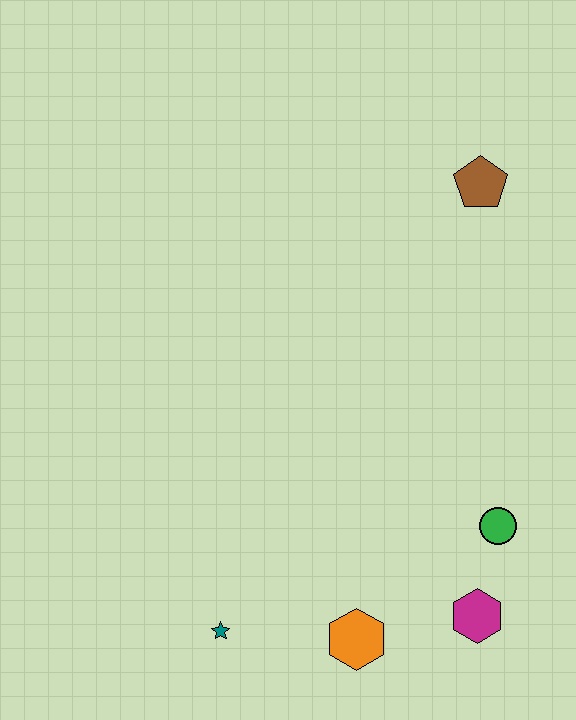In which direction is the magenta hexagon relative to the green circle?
The magenta hexagon is below the green circle.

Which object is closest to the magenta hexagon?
The green circle is closest to the magenta hexagon.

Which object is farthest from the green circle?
The brown pentagon is farthest from the green circle.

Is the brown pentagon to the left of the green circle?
Yes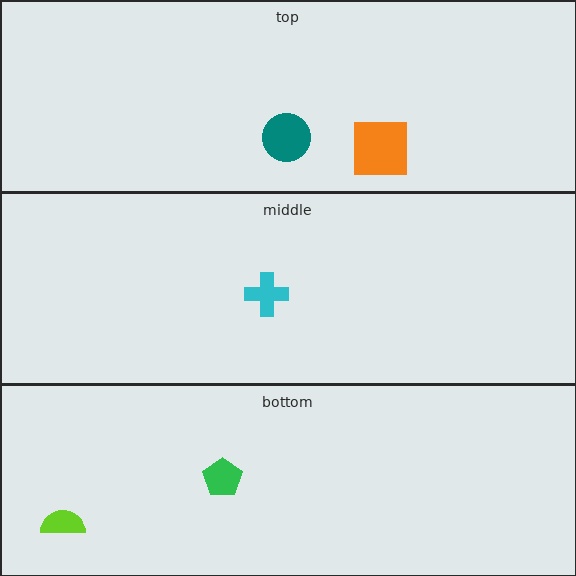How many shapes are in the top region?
2.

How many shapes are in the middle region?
1.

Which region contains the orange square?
The top region.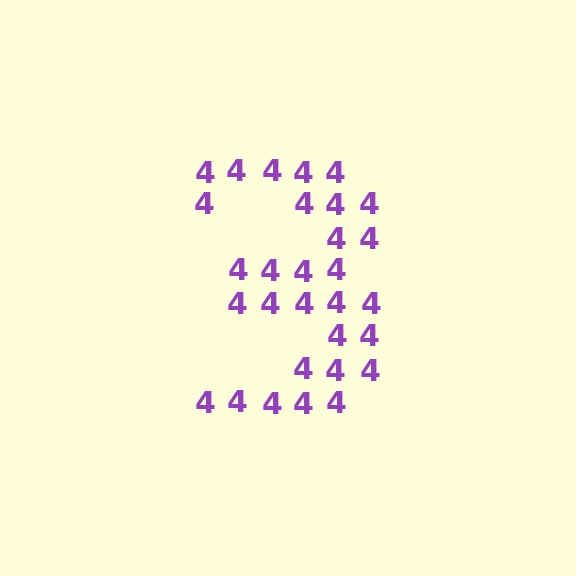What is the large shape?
The large shape is the digit 3.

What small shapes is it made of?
It is made of small digit 4's.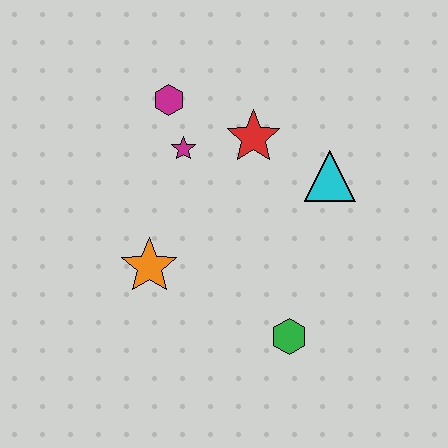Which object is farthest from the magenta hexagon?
The green hexagon is farthest from the magenta hexagon.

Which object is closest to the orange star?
The magenta star is closest to the orange star.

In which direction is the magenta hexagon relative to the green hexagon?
The magenta hexagon is above the green hexagon.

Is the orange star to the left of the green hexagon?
Yes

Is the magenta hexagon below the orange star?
No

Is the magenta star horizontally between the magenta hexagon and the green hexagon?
Yes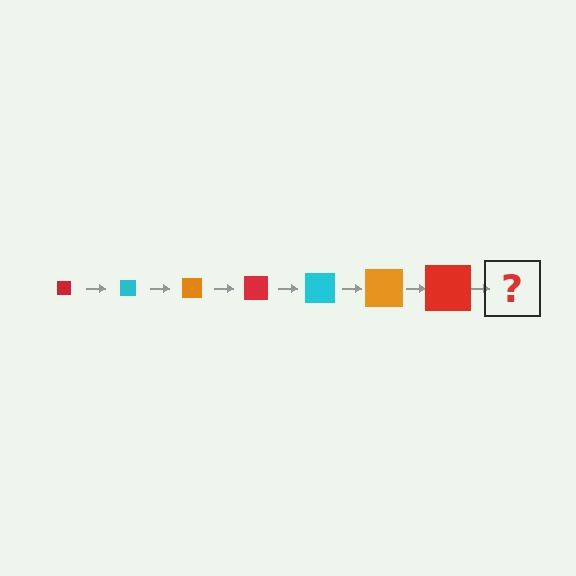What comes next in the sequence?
The next element should be a cyan square, larger than the previous one.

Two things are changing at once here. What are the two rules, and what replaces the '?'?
The two rules are that the square grows larger each step and the color cycles through red, cyan, and orange. The '?' should be a cyan square, larger than the previous one.